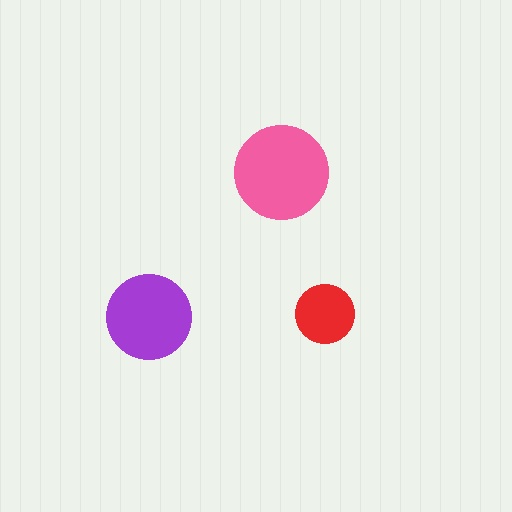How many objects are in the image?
There are 3 objects in the image.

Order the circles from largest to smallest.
the pink one, the purple one, the red one.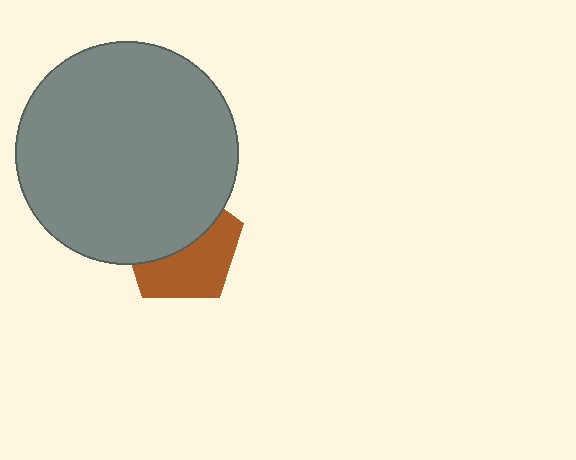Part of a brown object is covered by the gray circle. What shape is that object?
It is a pentagon.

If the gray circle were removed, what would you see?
You would see the complete brown pentagon.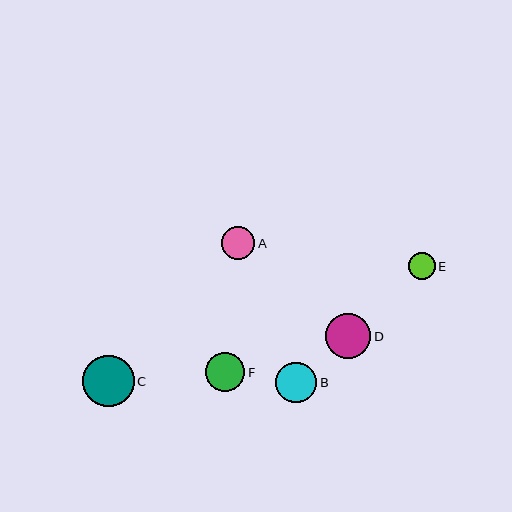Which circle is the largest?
Circle C is the largest with a size of approximately 51 pixels.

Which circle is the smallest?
Circle E is the smallest with a size of approximately 27 pixels.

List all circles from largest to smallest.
From largest to smallest: C, D, B, F, A, E.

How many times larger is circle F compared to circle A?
Circle F is approximately 1.2 times the size of circle A.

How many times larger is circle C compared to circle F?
Circle C is approximately 1.3 times the size of circle F.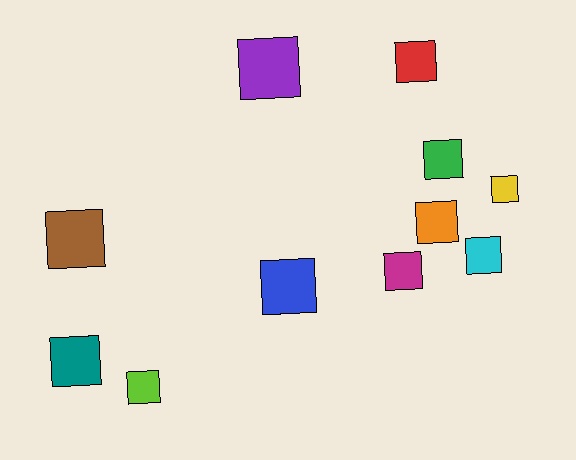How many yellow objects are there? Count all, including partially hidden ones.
There is 1 yellow object.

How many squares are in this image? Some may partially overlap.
There are 11 squares.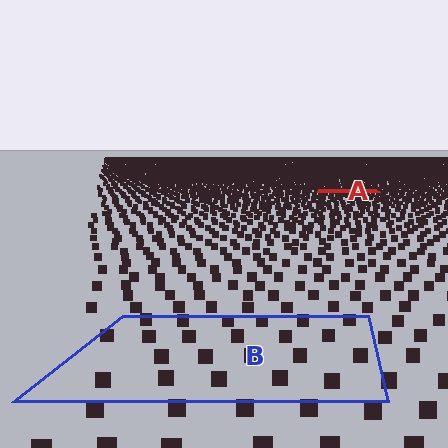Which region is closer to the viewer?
Region B is closer. The texture elements there are larger and more spread out.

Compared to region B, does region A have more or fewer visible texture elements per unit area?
Region A has more texture elements per unit area — they are packed more densely because it is farther away.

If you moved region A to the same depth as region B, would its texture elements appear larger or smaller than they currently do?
They would appear larger. At a closer depth, the same texture elements are projected at a bigger on-screen size.